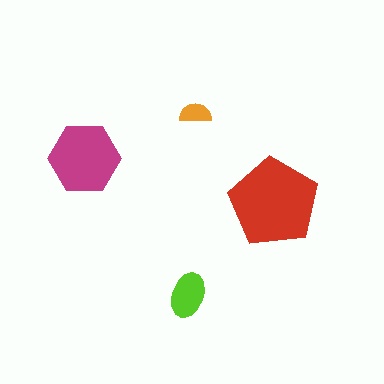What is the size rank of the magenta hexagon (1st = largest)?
2nd.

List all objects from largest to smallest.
The red pentagon, the magenta hexagon, the lime ellipse, the orange semicircle.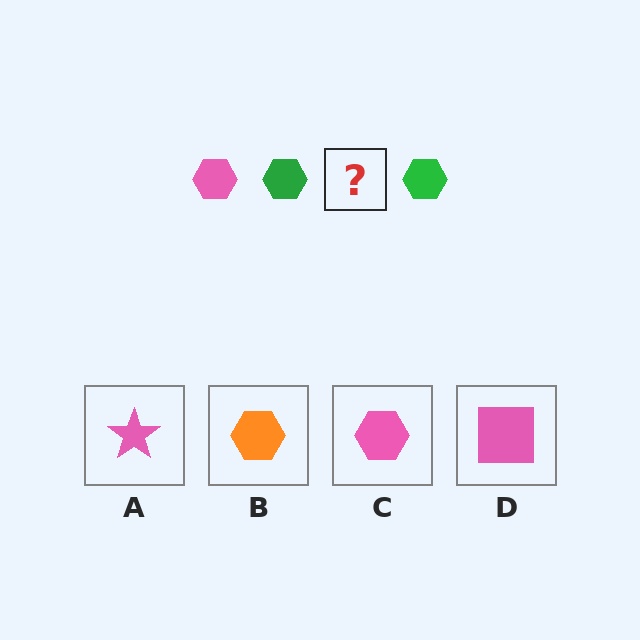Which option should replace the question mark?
Option C.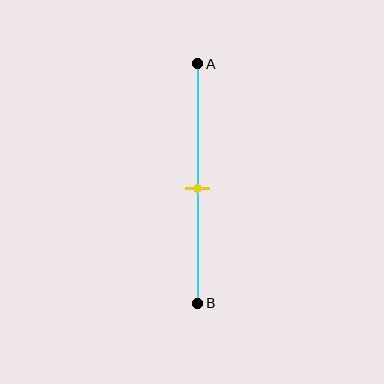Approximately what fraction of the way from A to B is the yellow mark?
The yellow mark is approximately 50% of the way from A to B.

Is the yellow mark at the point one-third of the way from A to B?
No, the mark is at about 50% from A, not at the 33% one-third point.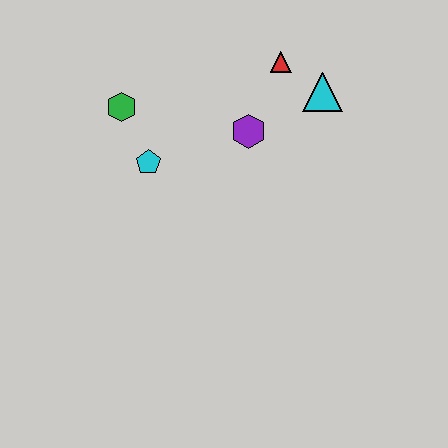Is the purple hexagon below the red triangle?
Yes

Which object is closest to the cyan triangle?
The red triangle is closest to the cyan triangle.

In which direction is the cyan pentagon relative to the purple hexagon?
The cyan pentagon is to the left of the purple hexagon.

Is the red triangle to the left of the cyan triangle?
Yes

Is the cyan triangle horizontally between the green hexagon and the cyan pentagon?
No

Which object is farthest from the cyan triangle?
The green hexagon is farthest from the cyan triangle.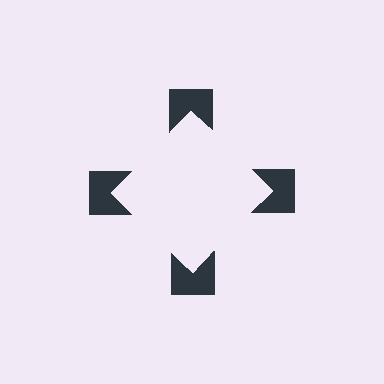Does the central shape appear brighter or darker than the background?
It typically appears slightly brighter than the background, even though no actual brightness change is drawn.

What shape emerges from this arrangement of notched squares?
An illusory square — its edges are inferred from the aligned wedge cuts in the notched squares, not physically drawn.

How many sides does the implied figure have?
4 sides.